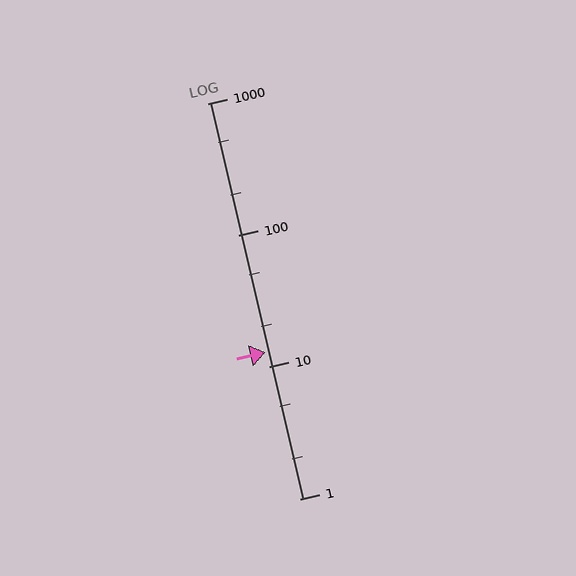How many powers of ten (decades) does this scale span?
The scale spans 3 decades, from 1 to 1000.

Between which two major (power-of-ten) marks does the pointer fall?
The pointer is between 10 and 100.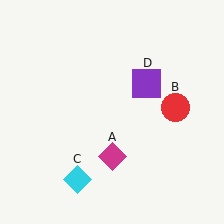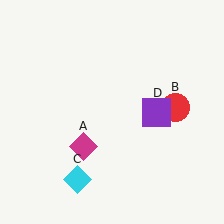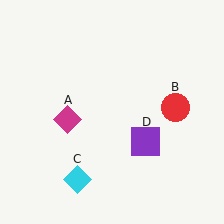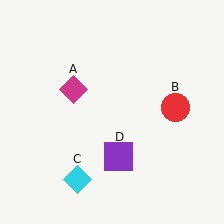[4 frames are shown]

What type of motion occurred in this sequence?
The magenta diamond (object A), purple square (object D) rotated clockwise around the center of the scene.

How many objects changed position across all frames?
2 objects changed position: magenta diamond (object A), purple square (object D).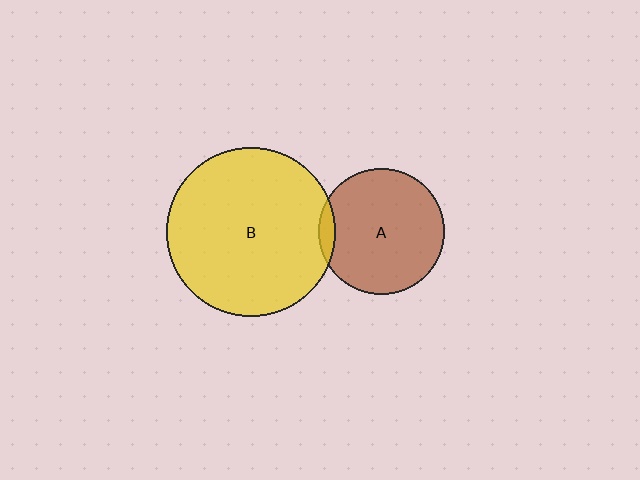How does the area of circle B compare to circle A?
Approximately 1.8 times.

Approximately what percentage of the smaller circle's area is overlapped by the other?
Approximately 5%.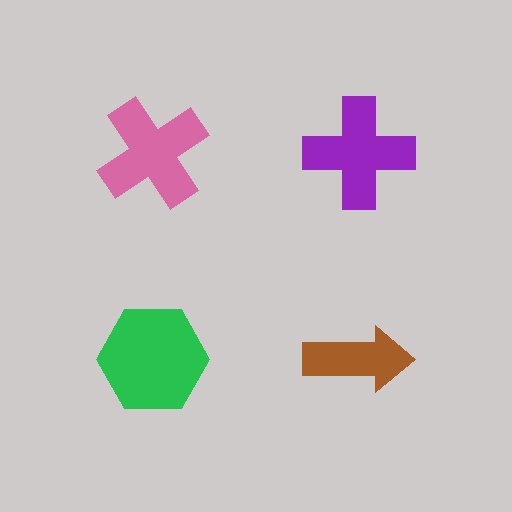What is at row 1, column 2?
A purple cross.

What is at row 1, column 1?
A pink cross.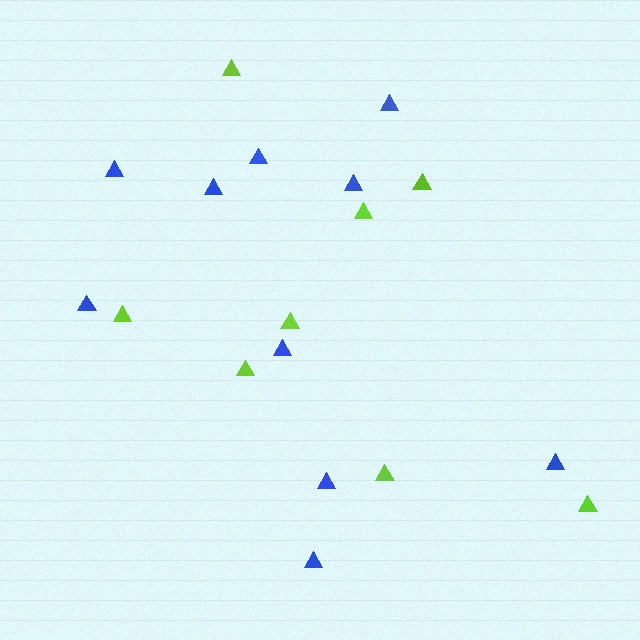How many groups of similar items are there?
There are 2 groups: one group of lime triangles (8) and one group of blue triangles (10).